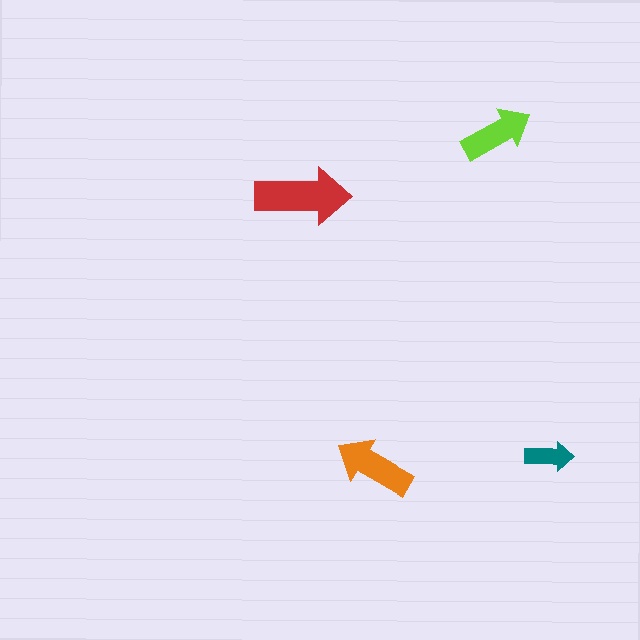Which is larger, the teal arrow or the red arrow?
The red one.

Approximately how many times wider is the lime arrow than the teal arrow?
About 1.5 times wider.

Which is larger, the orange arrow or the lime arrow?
The orange one.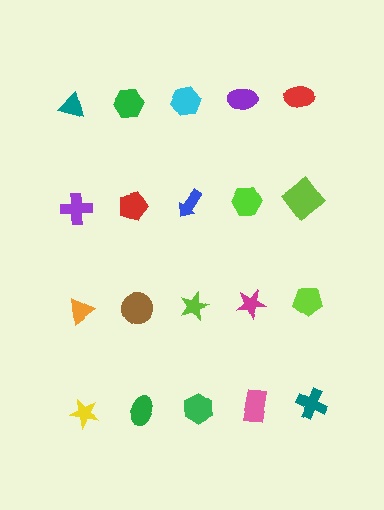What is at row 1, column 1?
A teal triangle.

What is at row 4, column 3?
A green hexagon.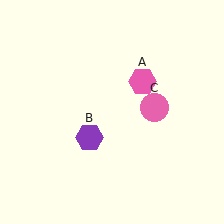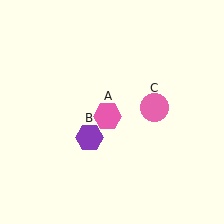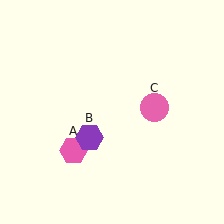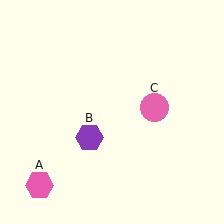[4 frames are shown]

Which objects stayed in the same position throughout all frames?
Purple hexagon (object B) and pink circle (object C) remained stationary.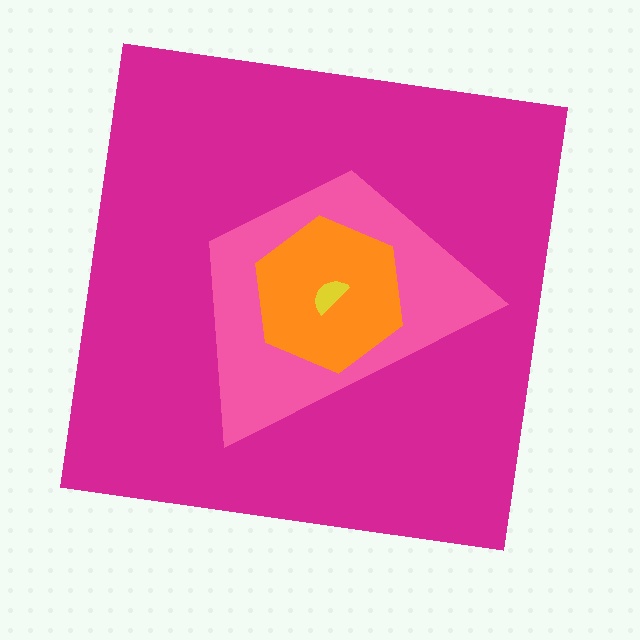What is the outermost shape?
The magenta square.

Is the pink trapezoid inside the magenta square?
Yes.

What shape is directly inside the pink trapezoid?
The orange hexagon.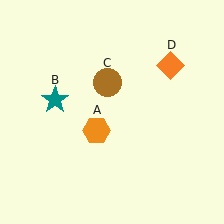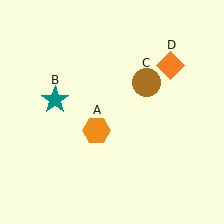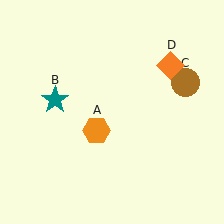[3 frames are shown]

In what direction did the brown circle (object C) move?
The brown circle (object C) moved right.